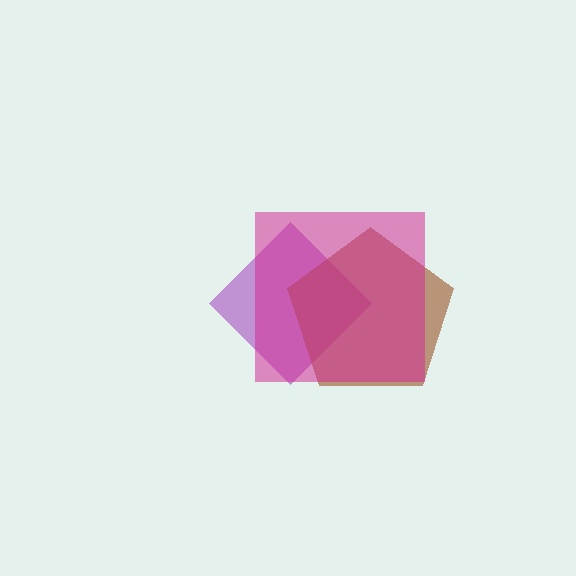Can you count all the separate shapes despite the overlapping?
Yes, there are 3 separate shapes.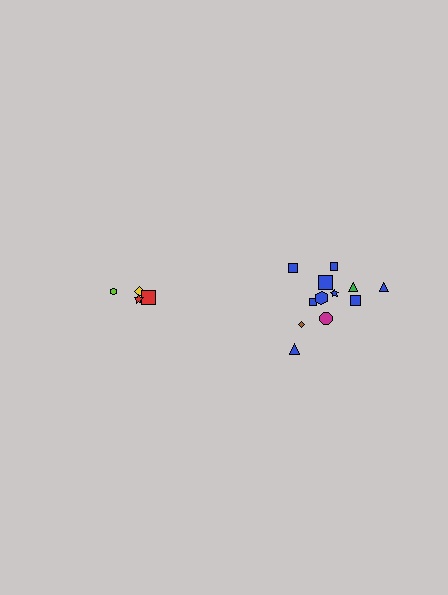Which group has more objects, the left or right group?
The right group.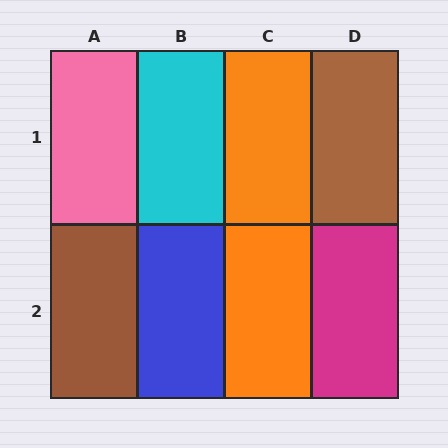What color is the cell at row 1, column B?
Cyan.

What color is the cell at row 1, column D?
Brown.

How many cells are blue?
1 cell is blue.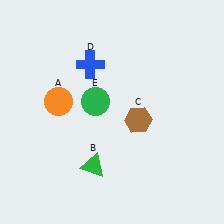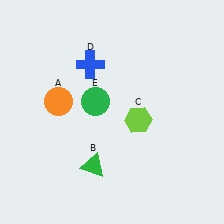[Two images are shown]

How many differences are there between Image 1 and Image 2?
There is 1 difference between the two images.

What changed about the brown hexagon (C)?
In Image 1, C is brown. In Image 2, it changed to lime.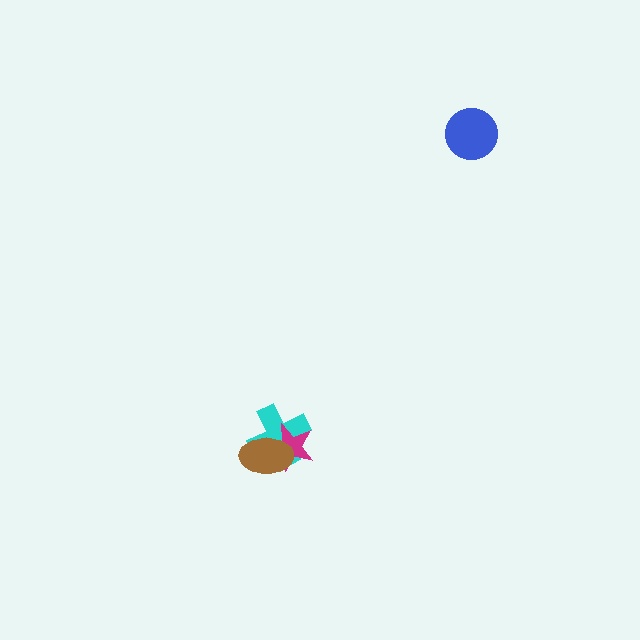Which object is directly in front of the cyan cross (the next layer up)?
The magenta star is directly in front of the cyan cross.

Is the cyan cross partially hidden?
Yes, it is partially covered by another shape.